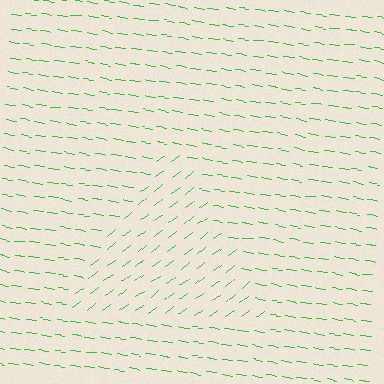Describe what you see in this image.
The image is filled with small green line segments. A triangle region in the image has lines oriented differently from the surrounding lines, creating a visible texture boundary.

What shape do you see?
I see a triangle.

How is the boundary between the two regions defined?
The boundary is defined purely by a change in line orientation (approximately 45 degrees difference). All lines are the same color and thickness.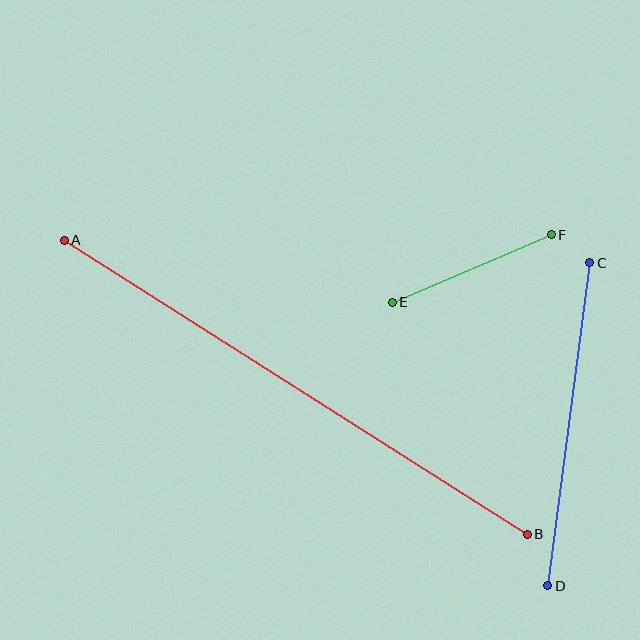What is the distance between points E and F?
The distance is approximately 173 pixels.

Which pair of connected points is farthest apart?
Points A and B are farthest apart.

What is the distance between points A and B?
The distance is approximately 548 pixels.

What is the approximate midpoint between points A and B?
The midpoint is at approximately (296, 387) pixels.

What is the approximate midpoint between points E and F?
The midpoint is at approximately (472, 269) pixels.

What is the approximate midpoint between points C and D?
The midpoint is at approximately (569, 424) pixels.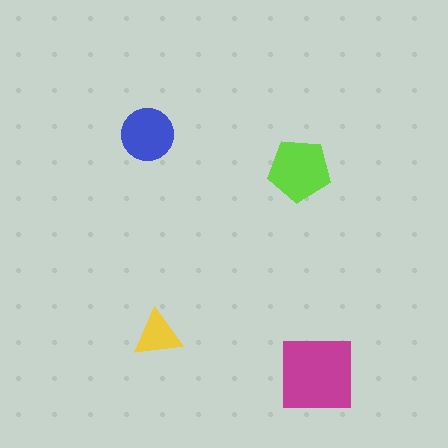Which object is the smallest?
The yellow triangle.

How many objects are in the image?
There are 4 objects in the image.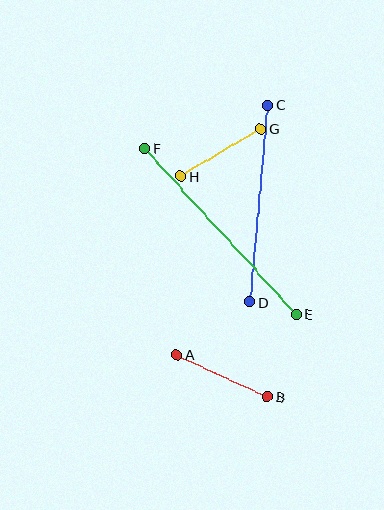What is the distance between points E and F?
The distance is approximately 225 pixels.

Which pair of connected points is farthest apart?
Points E and F are farthest apart.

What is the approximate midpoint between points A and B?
The midpoint is at approximately (222, 376) pixels.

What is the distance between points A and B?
The distance is approximately 99 pixels.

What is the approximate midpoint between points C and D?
The midpoint is at approximately (259, 204) pixels.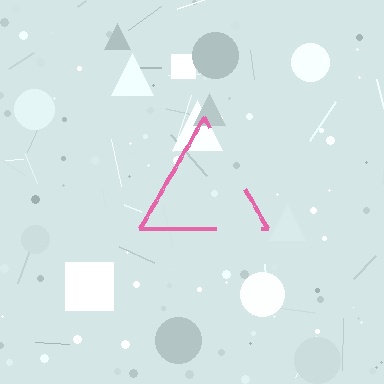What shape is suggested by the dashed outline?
The dashed outline suggests a triangle.